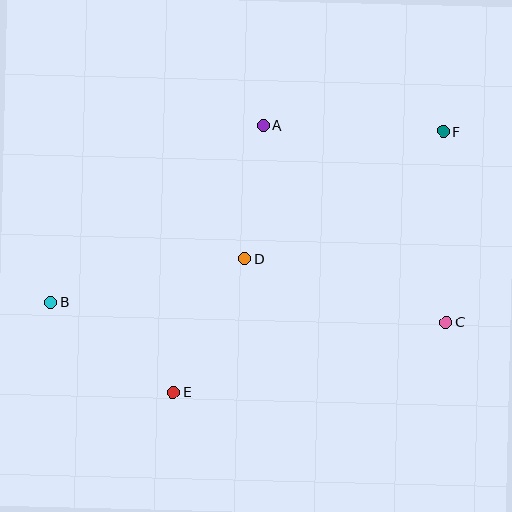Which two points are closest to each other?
Points A and D are closest to each other.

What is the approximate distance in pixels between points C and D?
The distance between C and D is approximately 211 pixels.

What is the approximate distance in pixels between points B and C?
The distance between B and C is approximately 396 pixels.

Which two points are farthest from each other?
Points B and F are farthest from each other.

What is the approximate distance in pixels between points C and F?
The distance between C and F is approximately 191 pixels.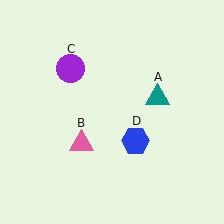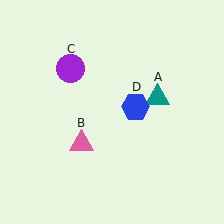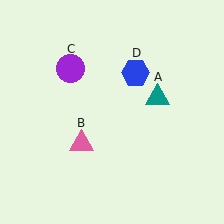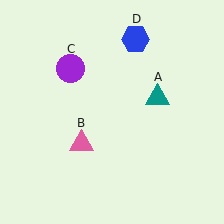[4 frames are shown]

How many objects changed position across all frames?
1 object changed position: blue hexagon (object D).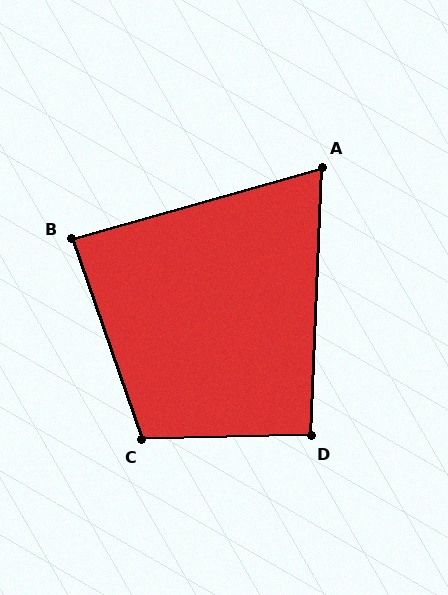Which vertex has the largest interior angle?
C, at approximately 108 degrees.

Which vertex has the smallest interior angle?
A, at approximately 72 degrees.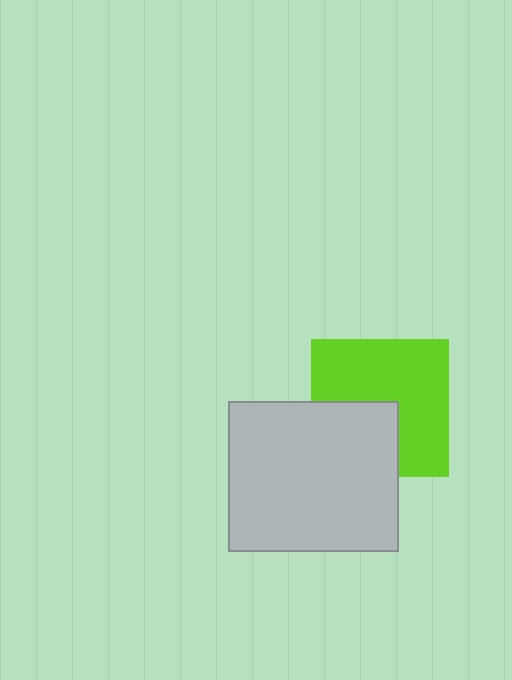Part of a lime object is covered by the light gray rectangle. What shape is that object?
It is a square.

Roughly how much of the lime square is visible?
About half of it is visible (roughly 65%).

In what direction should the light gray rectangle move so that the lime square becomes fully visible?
The light gray rectangle should move toward the lower-left. That is the shortest direction to clear the overlap and leave the lime square fully visible.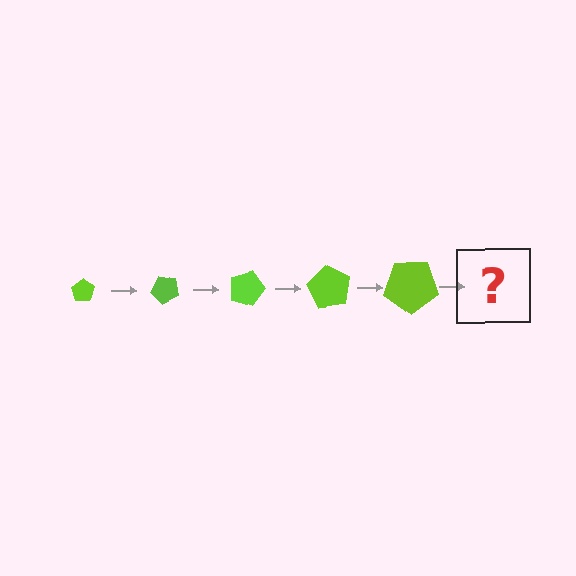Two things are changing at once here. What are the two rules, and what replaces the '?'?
The two rules are that the pentagon grows larger each step and it rotates 45 degrees each step. The '?' should be a pentagon, larger than the previous one and rotated 225 degrees from the start.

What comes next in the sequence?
The next element should be a pentagon, larger than the previous one and rotated 225 degrees from the start.